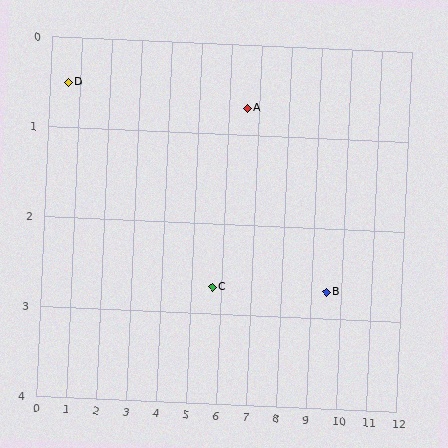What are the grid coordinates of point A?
Point A is at approximately (6.6, 0.7).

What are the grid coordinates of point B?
Point B is at approximately (9.5, 2.7).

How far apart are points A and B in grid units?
Points A and B are about 3.5 grid units apart.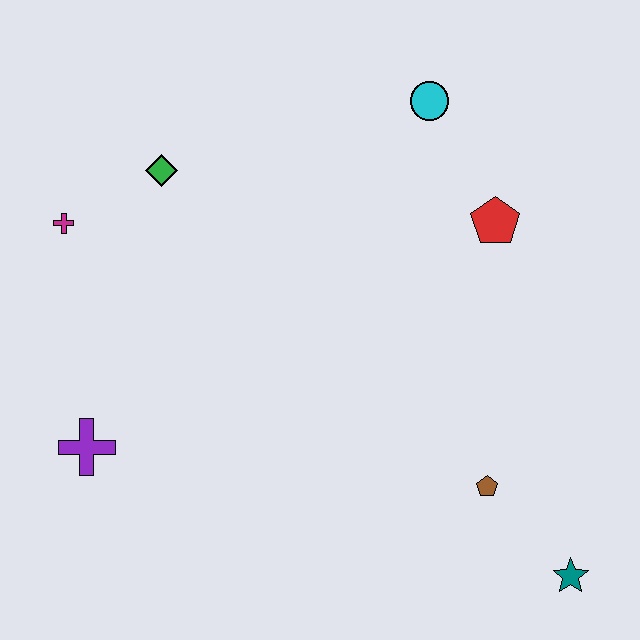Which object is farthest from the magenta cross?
The teal star is farthest from the magenta cross.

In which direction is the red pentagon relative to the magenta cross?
The red pentagon is to the right of the magenta cross.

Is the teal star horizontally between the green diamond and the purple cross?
No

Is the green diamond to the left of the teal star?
Yes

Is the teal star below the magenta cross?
Yes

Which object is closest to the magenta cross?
The green diamond is closest to the magenta cross.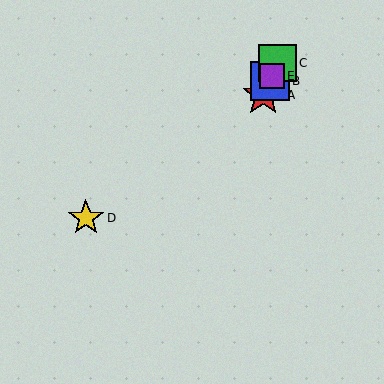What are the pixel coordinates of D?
Object D is at (86, 218).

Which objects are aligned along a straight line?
Objects A, B, C, E are aligned along a straight line.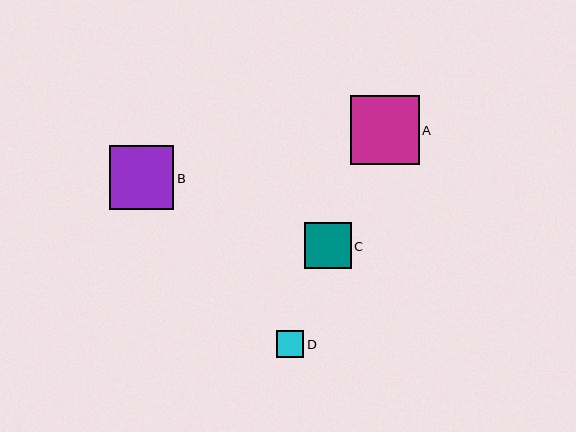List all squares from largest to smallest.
From largest to smallest: A, B, C, D.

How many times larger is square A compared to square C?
Square A is approximately 1.5 times the size of square C.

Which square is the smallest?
Square D is the smallest with a size of approximately 27 pixels.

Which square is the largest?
Square A is the largest with a size of approximately 69 pixels.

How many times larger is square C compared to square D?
Square C is approximately 1.7 times the size of square D.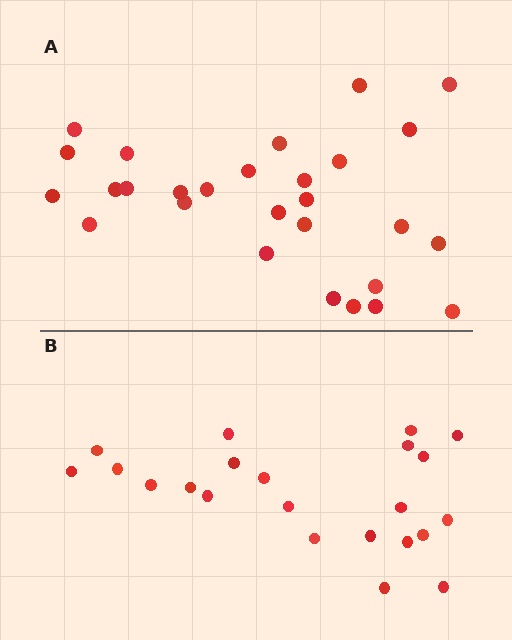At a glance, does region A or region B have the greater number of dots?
Region A (the top region) has more dots.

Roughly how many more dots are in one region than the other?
Region A has about 6 more dots than region B.